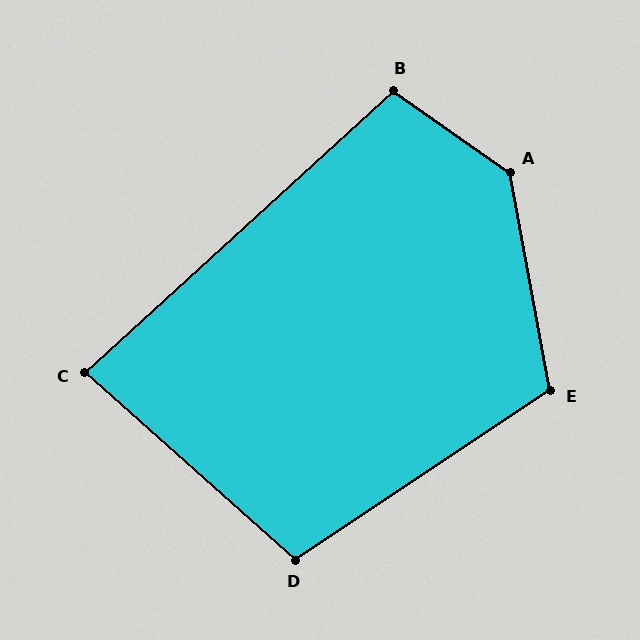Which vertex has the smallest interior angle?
C, at approximately 84 degrees.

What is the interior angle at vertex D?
Approximately 105 degrees (obtuse).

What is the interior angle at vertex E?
Approximately 113 degrees (obtuse).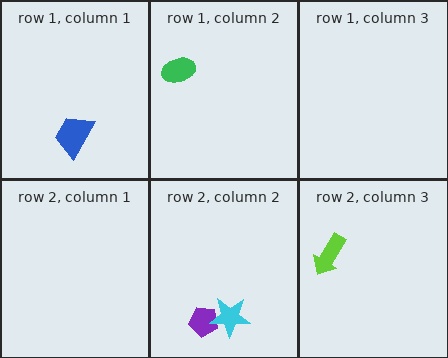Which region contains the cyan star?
The row 2, column 2 region.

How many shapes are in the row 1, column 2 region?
1.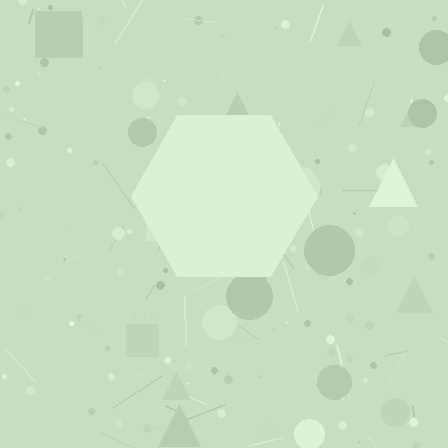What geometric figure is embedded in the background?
A hexagon is embedded in the background.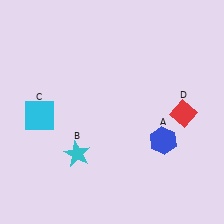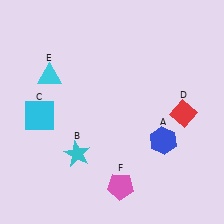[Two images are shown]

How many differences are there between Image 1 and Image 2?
There are 2 differences between the two images.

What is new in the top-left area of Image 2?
A cyan triangle (E) was added in the top-left area of Image 2.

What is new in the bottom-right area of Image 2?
A pink pentagon (F) was added in the bottom-right area of Image 2.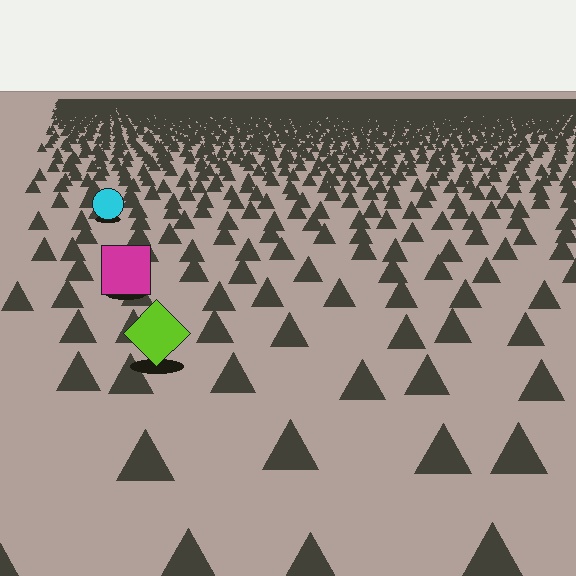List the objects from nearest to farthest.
From nearest to farthest: the lime diamond, the magenta square, the cyan circle.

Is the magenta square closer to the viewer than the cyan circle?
Yes. The magenta square is closer — you can tell from the texture gradient: the ground texture is coarser near it.